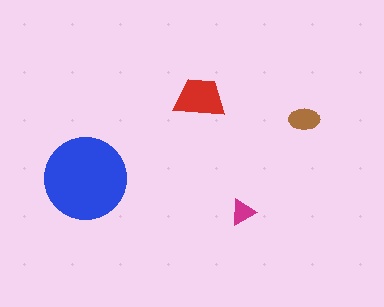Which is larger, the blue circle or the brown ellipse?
The blue circle.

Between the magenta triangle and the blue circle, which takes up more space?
The blue circle.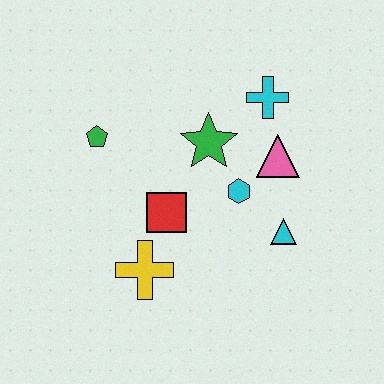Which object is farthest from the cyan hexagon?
The green pentagon is farthest from the cyan hexagon.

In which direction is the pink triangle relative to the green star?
The pink triangle is to the right of the green star.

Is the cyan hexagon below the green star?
Yes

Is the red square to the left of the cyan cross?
Yes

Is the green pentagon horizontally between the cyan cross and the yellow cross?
No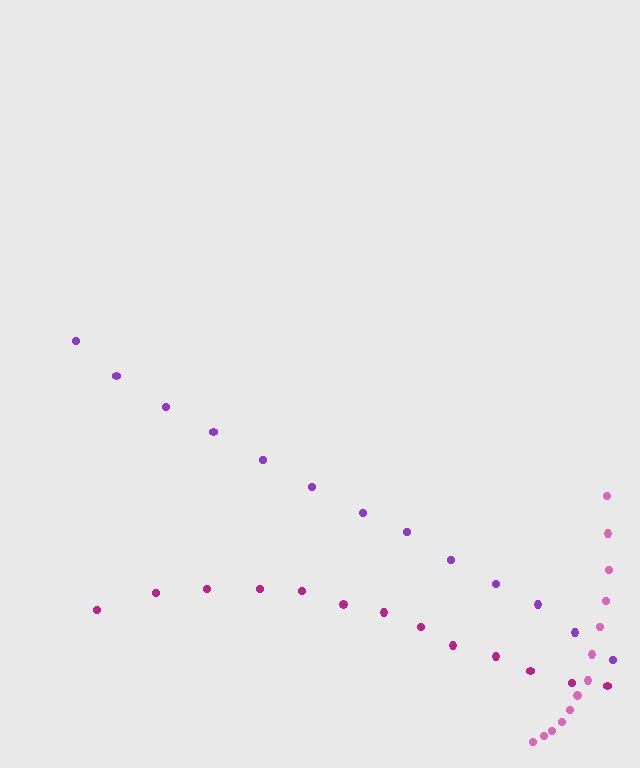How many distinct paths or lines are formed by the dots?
There are 3 distinct paths.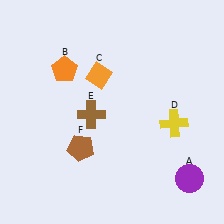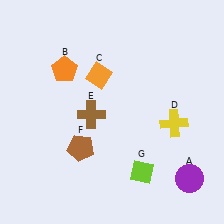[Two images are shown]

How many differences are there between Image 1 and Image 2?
There is 1 difference between the two images.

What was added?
A lime diamond (G) was added in Image 2.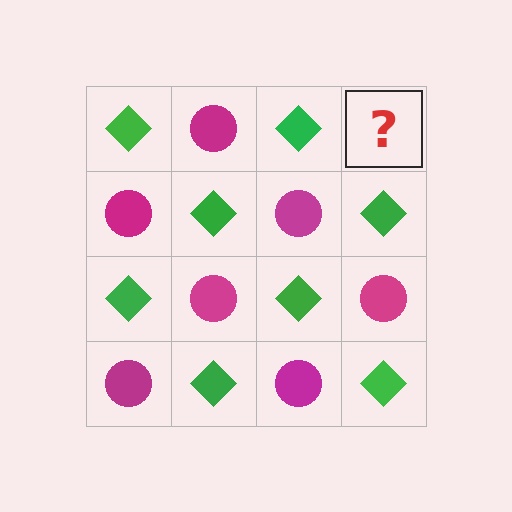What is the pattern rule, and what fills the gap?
The rule is that it alternates green diamond and magenta circle in a checkerboard pattern. The gap should be filled with a magenta circle.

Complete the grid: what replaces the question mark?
The question mark should be replaced with a magenta circle.